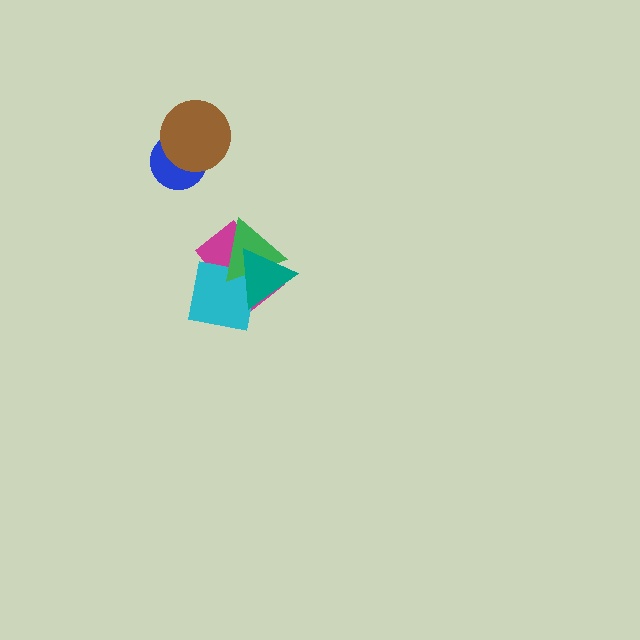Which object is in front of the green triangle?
The teal triangle is in front of the green triangle.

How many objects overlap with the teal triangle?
3 objects overlap with the teal triangle.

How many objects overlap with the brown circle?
1 object overlaps with the brown circle.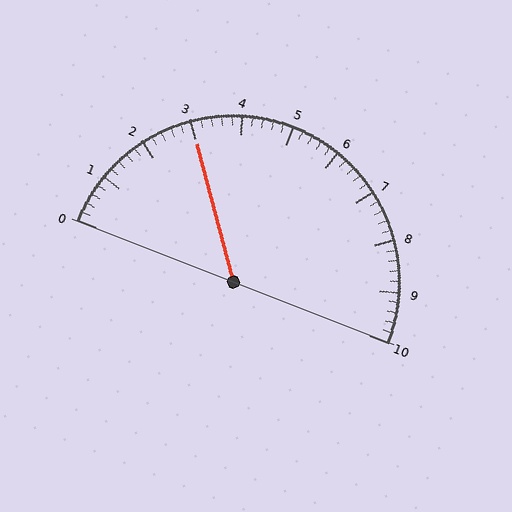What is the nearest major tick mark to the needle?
The nearest major tick mark is 3.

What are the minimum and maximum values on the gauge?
The gauge ranges from 0 to 10.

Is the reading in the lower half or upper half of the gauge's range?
The reading is in the lower half of the range (0 to 10).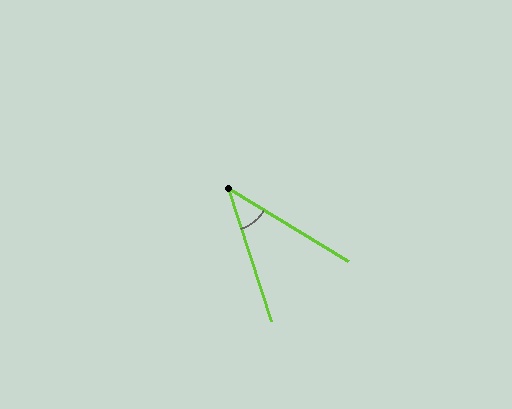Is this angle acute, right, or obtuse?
It is acute.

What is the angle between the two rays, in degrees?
Approximately 41 degrees.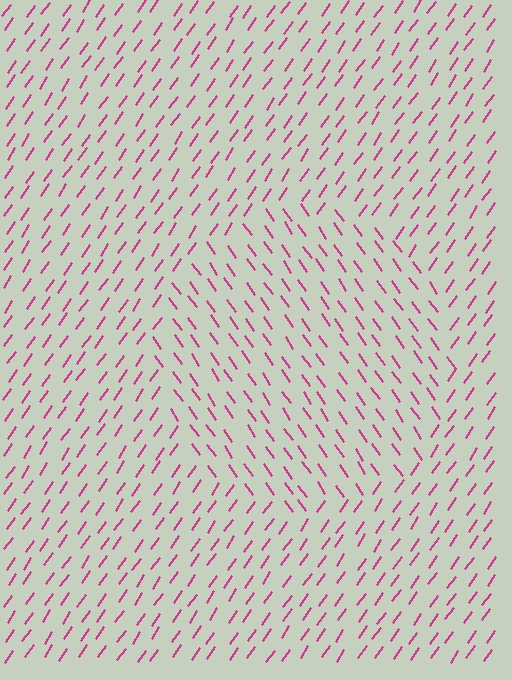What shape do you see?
I see a circle.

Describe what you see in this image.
The image is filled with small magenta line segments. A circle region in the image has lines oriented differently from the surrounding lines, creating a visible texture boundary.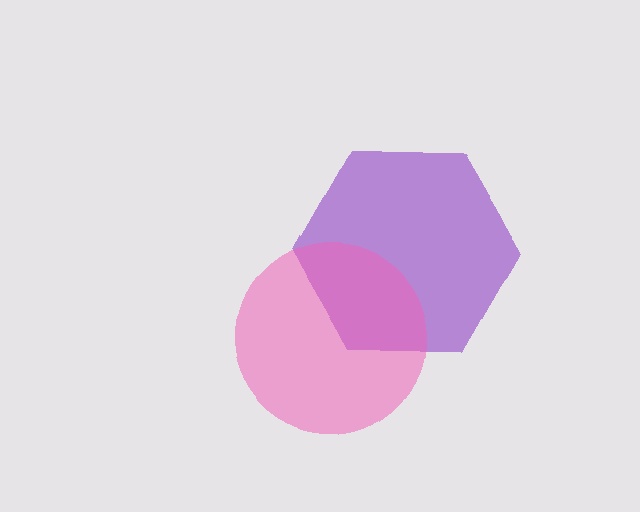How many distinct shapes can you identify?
There are 2 distinct shapes: a purple hexagon, a pink circle.